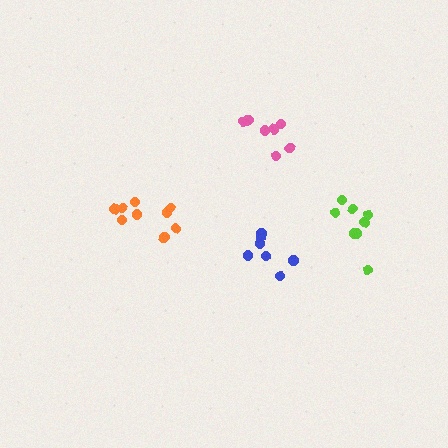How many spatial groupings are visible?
There are 4 spatial groupings.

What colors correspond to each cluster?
The clusters are colored: orange, pink, lime, blue.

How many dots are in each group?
Group 1: 9 dots, Group 2: 8 dots, Group 3: 8 dots, Group 4: 7 dots (32 total).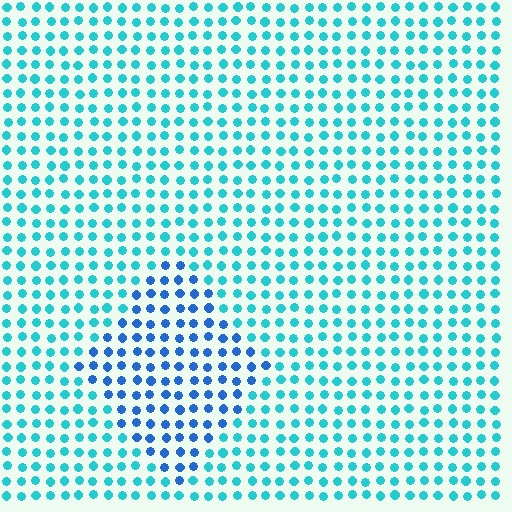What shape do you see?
I see a diamond.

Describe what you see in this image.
The image is filled with small cyan elements in a uniform arrangement. A diamond-shaped region is visible where the elements are tinted to a slightly different hue, forming a subtle color boundary.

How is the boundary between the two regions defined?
The boundary is defined purely by a slight shift in hue (about 36 degrees). Spacing, size, and orientation are identical on both sides.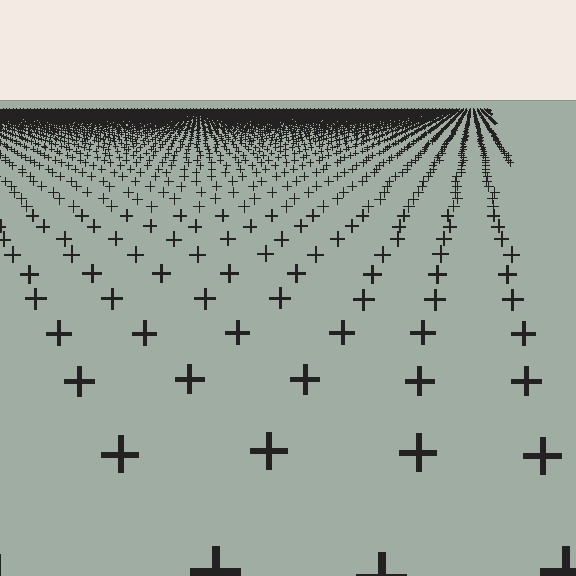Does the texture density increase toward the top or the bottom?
Density increases toward the top.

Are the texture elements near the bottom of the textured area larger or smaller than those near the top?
Larger. Near the bottom, elements are closer to the viewer and appear at a bigger on-screen size.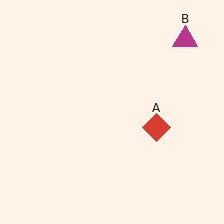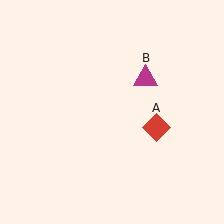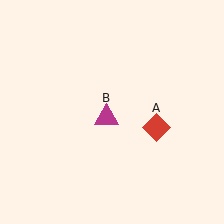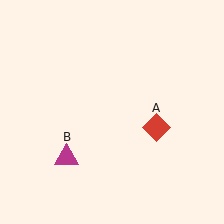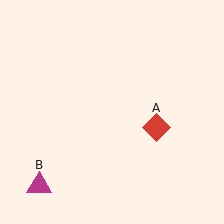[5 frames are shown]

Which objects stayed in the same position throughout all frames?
Red diamond (object A) remained stationary.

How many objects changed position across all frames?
1 object changed position: magenta triangle (object B).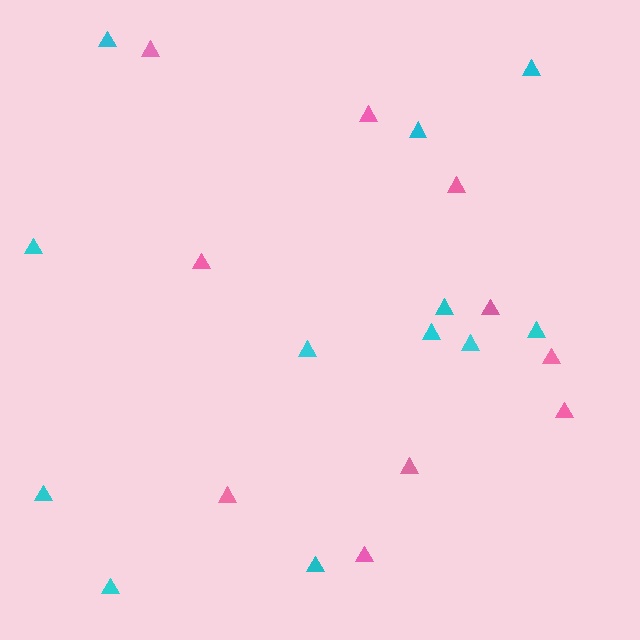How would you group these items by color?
There are 2 groups: one group of pink triangles (10) and one group of cyan triangles (12).